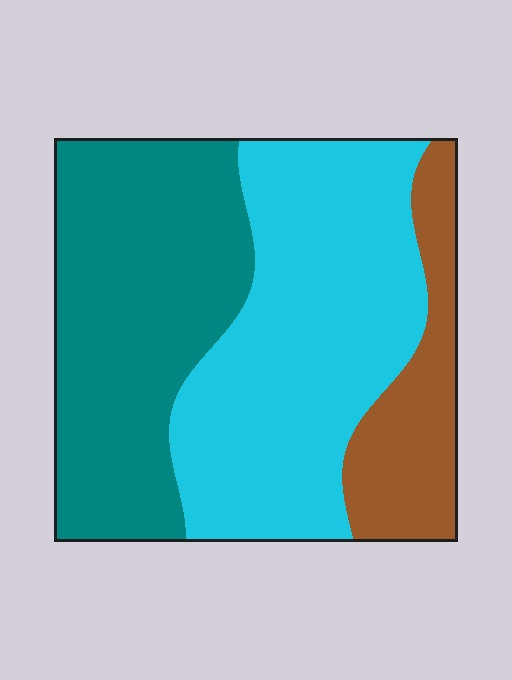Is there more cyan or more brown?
Cyan.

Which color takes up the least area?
Brown, at roughly 15%.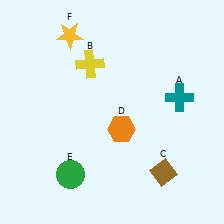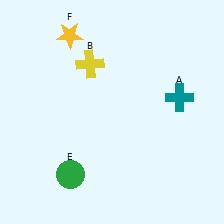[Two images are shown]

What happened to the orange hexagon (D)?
The orange hexagon (D) was removed in Image 2. It was in the bottom-right area of Image 1.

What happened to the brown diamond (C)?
The brown diamond (C) was removed in Image 2. It was in the bottom-right area of Image 1.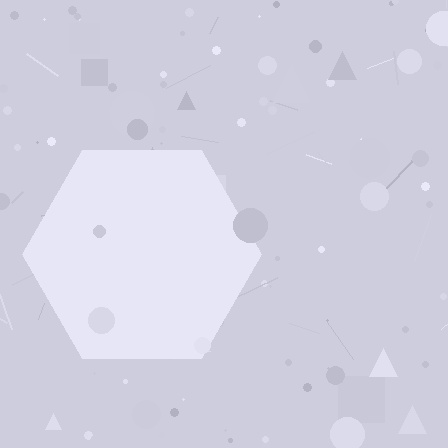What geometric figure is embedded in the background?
A hexagon is embedded in the background.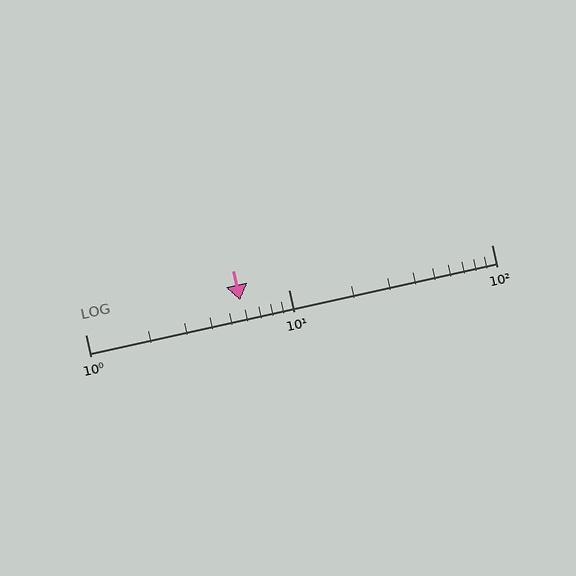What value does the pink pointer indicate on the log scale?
The pointer indicates approximately 5.8.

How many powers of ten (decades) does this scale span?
The scale spans 2 decades, from 1 to 100.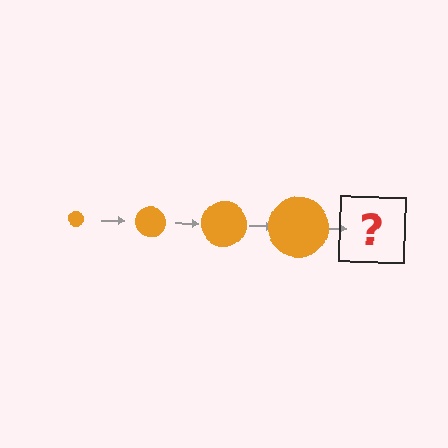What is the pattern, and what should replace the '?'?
The pattern is that the circle gets progressively larger each step. The '?' should be an orange circle, larger than the previous one.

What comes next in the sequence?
The next element should be an orange circle, larger than the previous one.